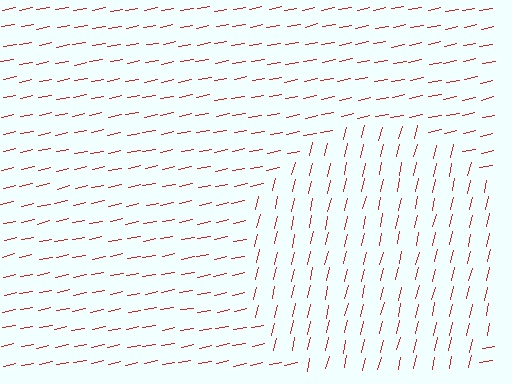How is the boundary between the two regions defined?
The boundary is defined purely by a change in line orientation (approximately 65 degrees difference). All lines are the same color and thickness.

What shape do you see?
I see a circle.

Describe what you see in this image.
The image is filled with small red line segments. A circle region in the image has lines oriented differently from the surrounding lines, creating a visible texture boundary.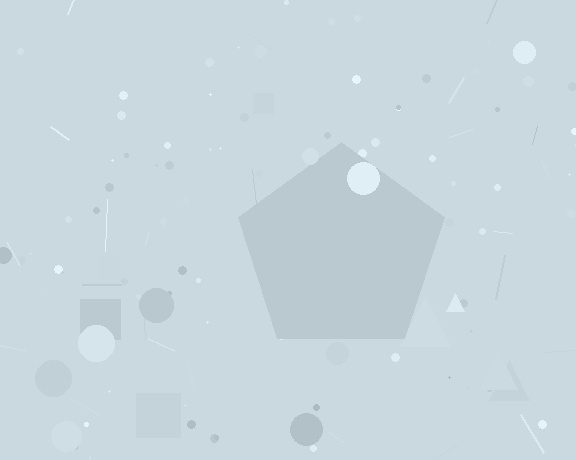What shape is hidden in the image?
A pentagon is hidden in the image.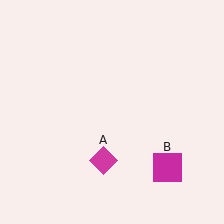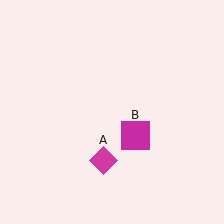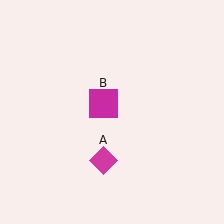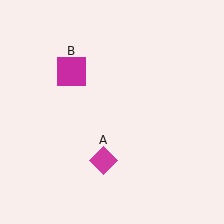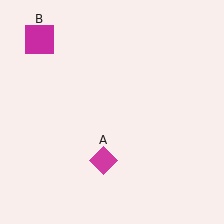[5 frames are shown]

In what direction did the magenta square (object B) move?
The magenta square (object B) moved up and to the left.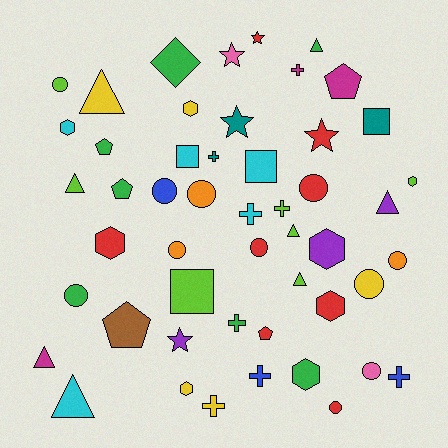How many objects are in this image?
There are 50 objects.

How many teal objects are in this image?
There are 3 teal objects.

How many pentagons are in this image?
There are 5 pentagons.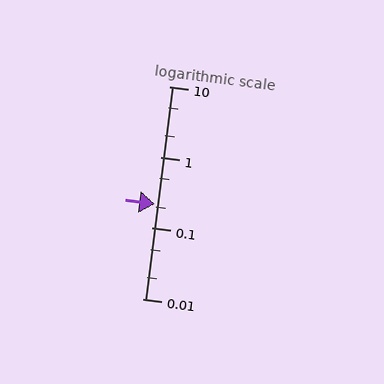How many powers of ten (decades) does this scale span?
The scale spans 3 decades, from 0.01 to 10.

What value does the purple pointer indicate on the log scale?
The pointer indicates approximately 0.22.